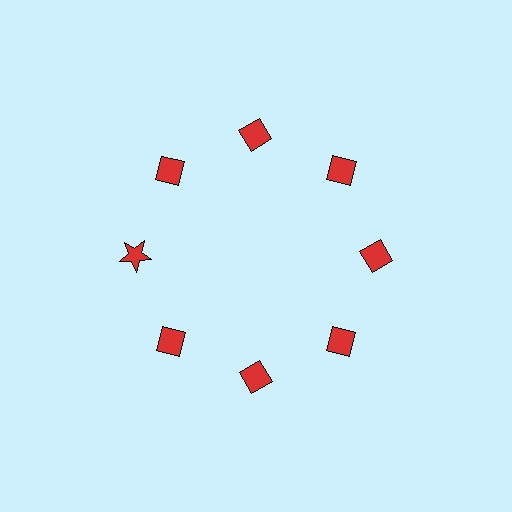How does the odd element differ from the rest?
It has a different shape: star instead of diamond.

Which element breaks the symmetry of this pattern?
The red star at roughly the 9 o'clock position breaks the symmetry. All other shapes are red diamonds.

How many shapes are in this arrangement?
There are 8 shapes arranged in a ring pattern.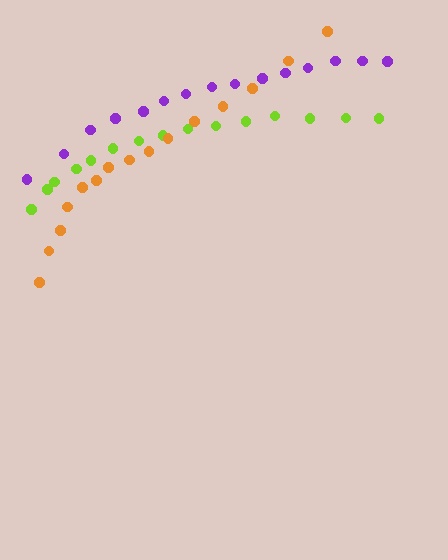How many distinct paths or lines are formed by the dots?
There are 3 distinct paths.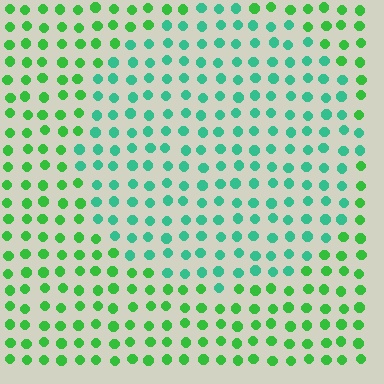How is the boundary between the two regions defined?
The boundary is defined purely by a slight shift in hue (about 36 degrees). Spacing, size, and orientation are identical on both sides.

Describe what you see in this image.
The image is filled with small green elements in a uniform arrangement. A circle-shaped region is visible where the elements are tinted to a slightly different hue, forming a subtle color boundary.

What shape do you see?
I see a circle.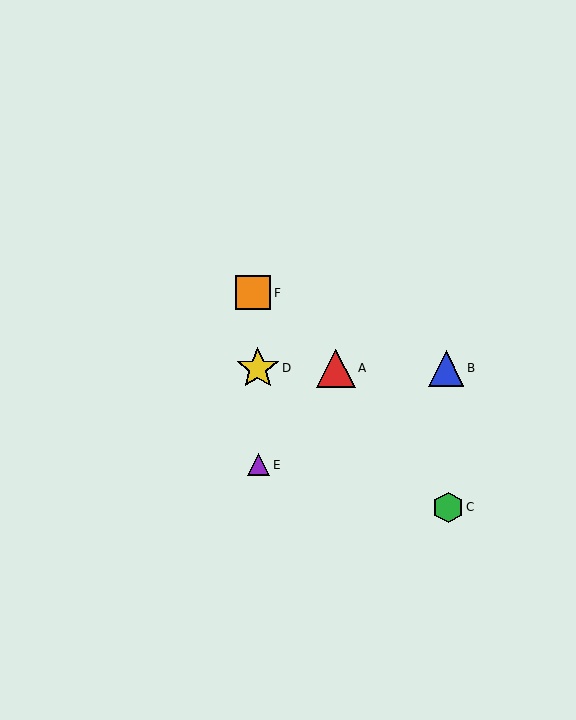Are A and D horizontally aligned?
Yes, both are at y≈368.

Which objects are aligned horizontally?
Objects A, B, D are aligned horizontally.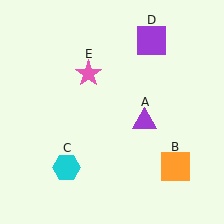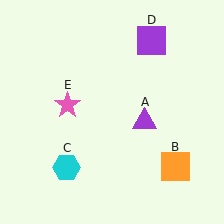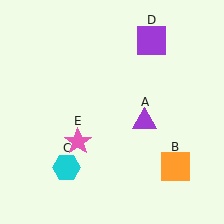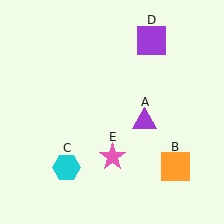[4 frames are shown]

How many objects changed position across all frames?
1 object changed position: pink star (object E).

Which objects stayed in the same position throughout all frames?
Purple triangle (object A) and orange square (object B) and cyan hexagon (object C) and purple square (object D) remained stationary.